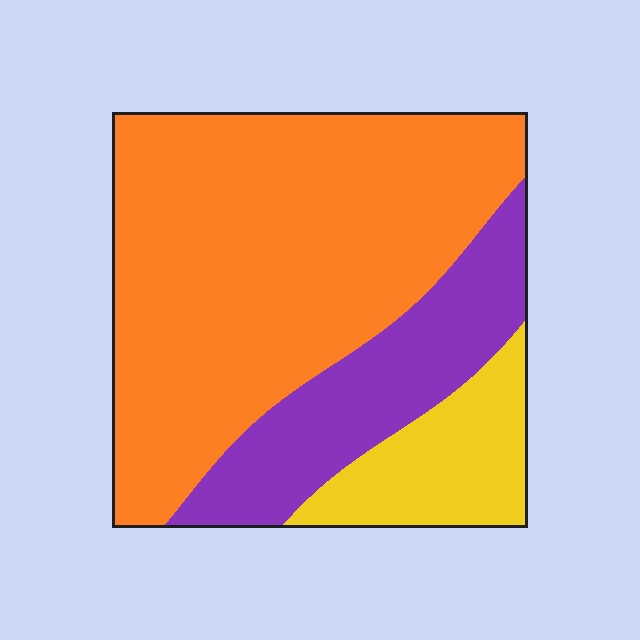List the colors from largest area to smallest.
From largest to smallest: orange, purple, yellow.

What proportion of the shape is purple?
Purple covers roughly 20% of the shape.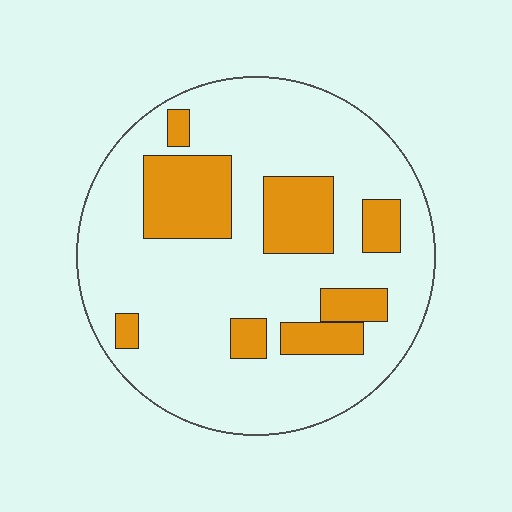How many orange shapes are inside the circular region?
8.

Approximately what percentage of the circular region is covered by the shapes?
Approximately 25%.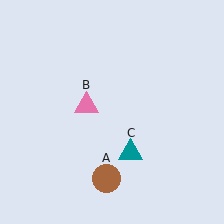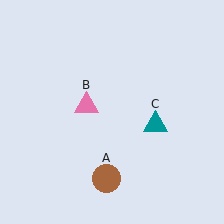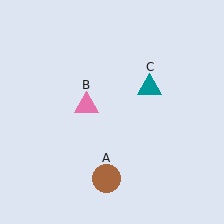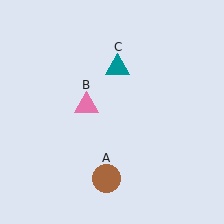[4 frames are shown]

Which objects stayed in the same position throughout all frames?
Brown circle (object A) and pink triangle (object B) remained stationary.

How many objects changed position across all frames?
1 object changed position: teal triangle (object C).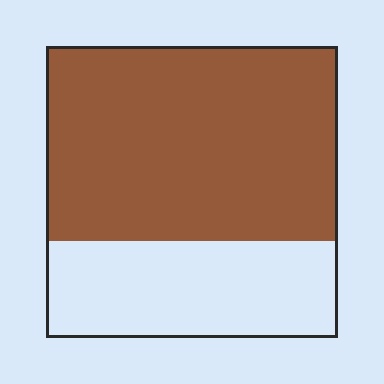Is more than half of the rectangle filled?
Yes.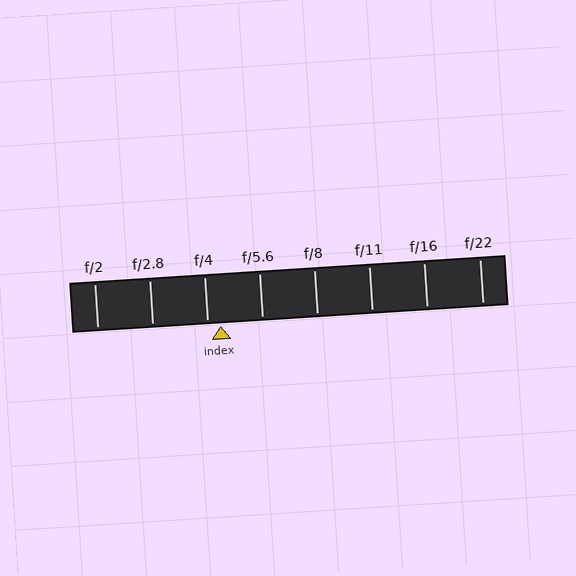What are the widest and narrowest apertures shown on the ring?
The widest aperture shown is f/2 and the narrowest is f/22.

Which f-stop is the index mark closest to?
The index mark is closest to f/4.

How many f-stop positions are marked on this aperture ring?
There are 8 f-stop positions marked.